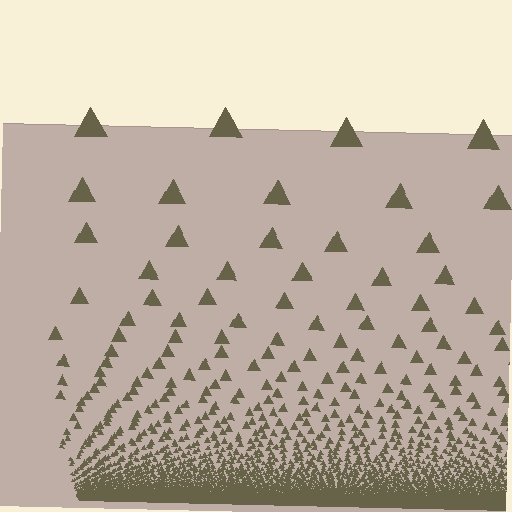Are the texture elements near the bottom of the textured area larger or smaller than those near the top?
Smaller. The gradient is inverted — elements near the bottom are smaller and denser.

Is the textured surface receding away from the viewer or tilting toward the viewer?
The surface appears to tilt toward the viewer. Texture elements get larger and sparser toward the top.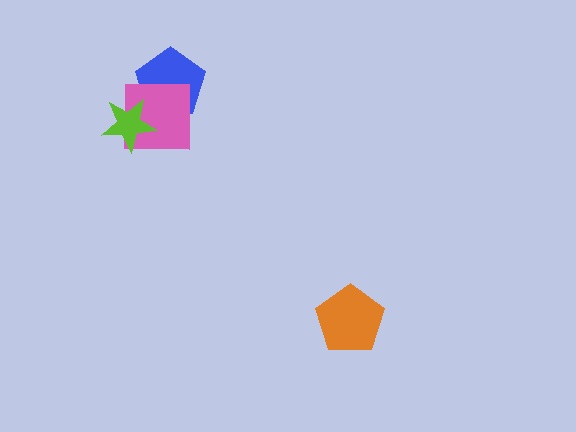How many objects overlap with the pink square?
2 objects overlap with the pink square.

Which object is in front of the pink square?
The lime star is in front of the pink square.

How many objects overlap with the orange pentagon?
0 objects overlap with the orange pentagon.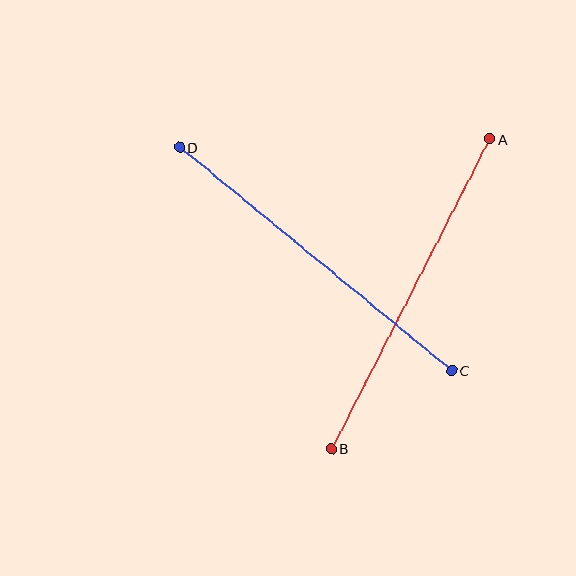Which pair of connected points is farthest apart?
Points C and D are farthest apart.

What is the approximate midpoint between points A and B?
The midpoint is at approximately (410, 294) pixels.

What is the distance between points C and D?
The distance is approximately 352 pixels.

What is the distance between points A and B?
The distance is approximately 348 pixels.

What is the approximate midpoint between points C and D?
The midpoint is at approximately (316, 259) pixels.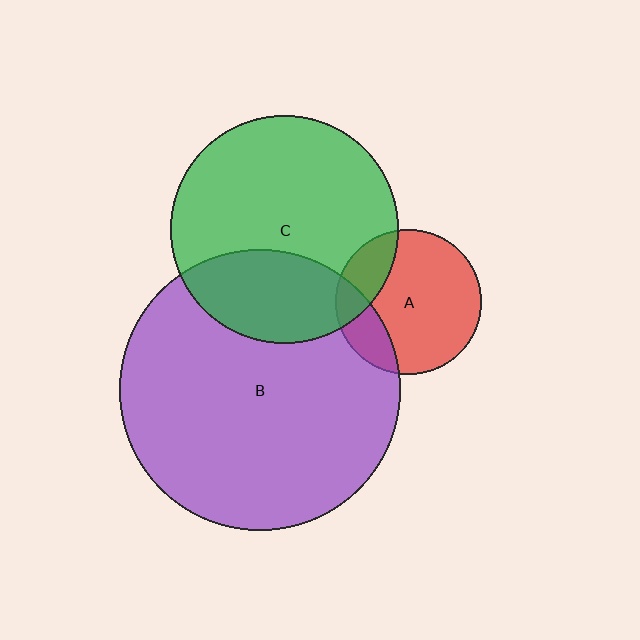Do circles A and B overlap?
Yes.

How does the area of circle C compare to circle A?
Approximately 2.5 times.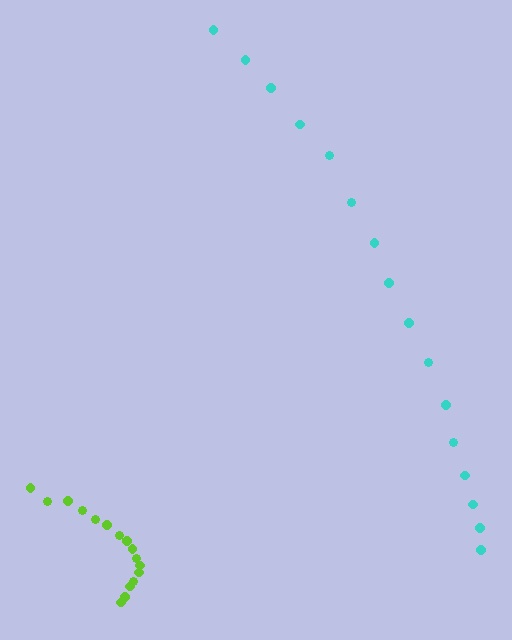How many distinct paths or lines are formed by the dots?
There are 2 distinct paths.